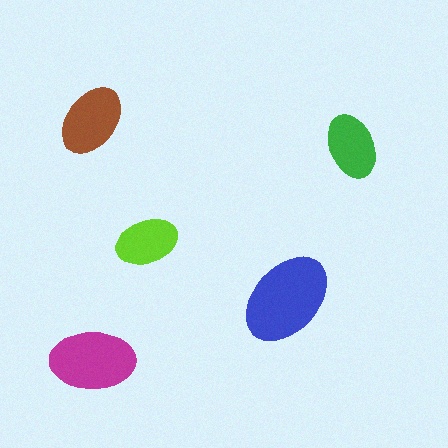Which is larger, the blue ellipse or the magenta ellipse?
The blue one.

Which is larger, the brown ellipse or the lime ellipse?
The brown one.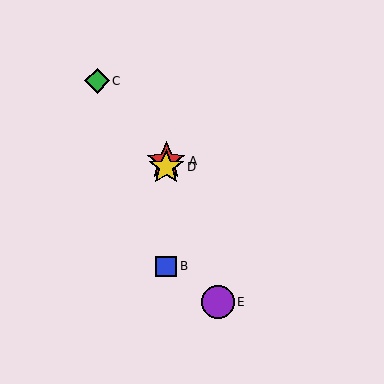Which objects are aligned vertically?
Objects A, B, D are aligned vertically.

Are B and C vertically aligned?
No, B is at x≈166 and C is at x≈97.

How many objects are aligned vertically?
3 objects (A, B, D) are aligned vertically.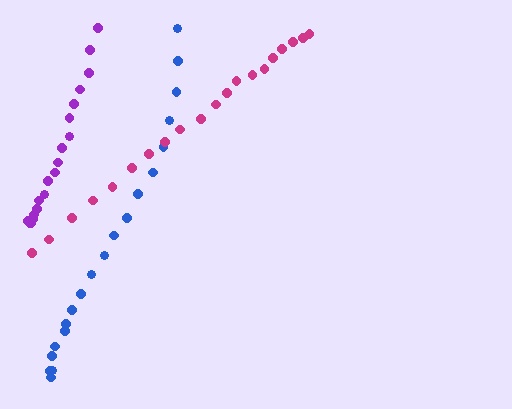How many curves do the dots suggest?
There are 3 distinct paths.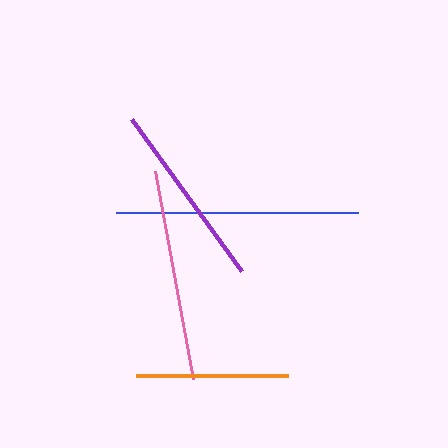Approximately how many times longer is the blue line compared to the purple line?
The blue line is approximately 1.3 times the length of the purple line.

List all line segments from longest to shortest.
From longest to shortest: blue, pink, purple, orange.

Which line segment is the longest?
The blue line is the longest at approximately 242 pixels.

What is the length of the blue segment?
The blue segment is approximately 242 pixels long.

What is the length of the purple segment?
The purple segment is approximately 188 pixels long.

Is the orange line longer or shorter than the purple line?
The purple line is longer than the orange line.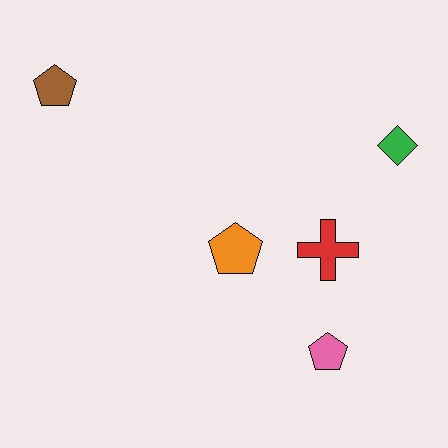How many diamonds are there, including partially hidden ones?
There is 1 diamond.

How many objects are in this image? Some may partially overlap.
There are 5 objects.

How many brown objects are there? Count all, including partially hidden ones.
There is 1 brown object.